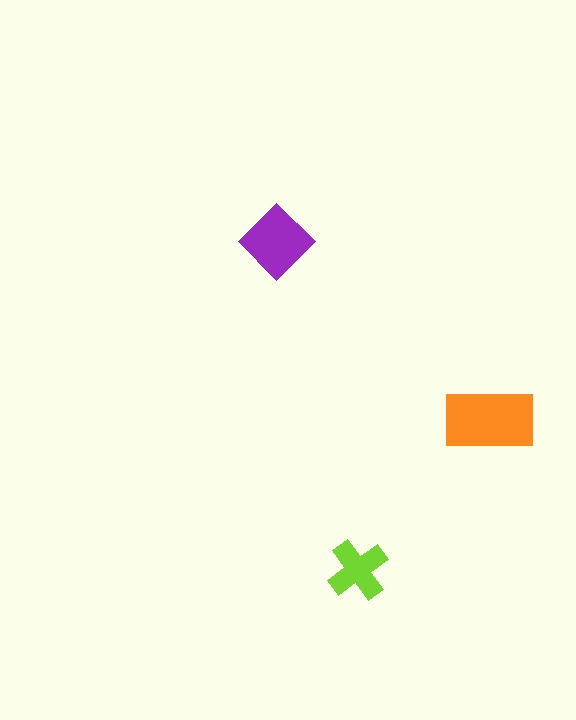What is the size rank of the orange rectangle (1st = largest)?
1st.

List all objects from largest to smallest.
The orange rectangle, the purple diamond, the lime cross.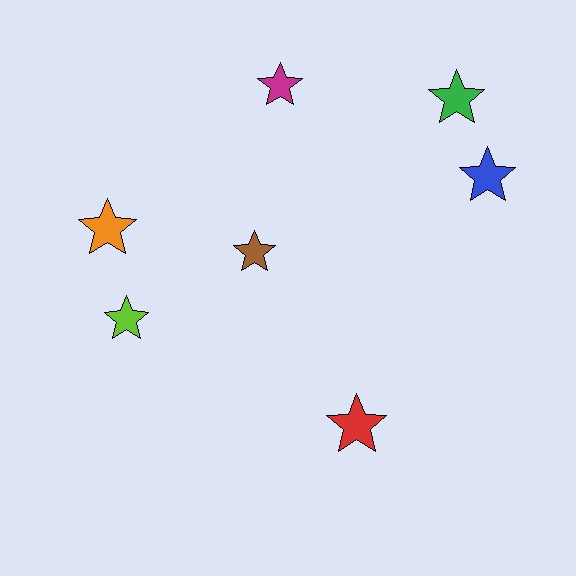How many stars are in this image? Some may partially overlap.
There are 7 stars.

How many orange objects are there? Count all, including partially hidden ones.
There is 1 orange object.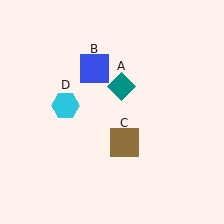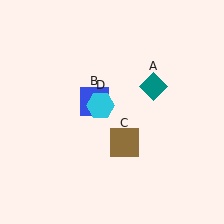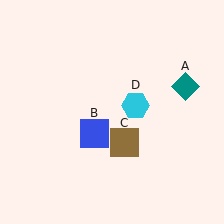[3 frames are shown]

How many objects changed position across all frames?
3 objects changed position: teal diamond (object A), blue square (object B), cyan hexagon (object D).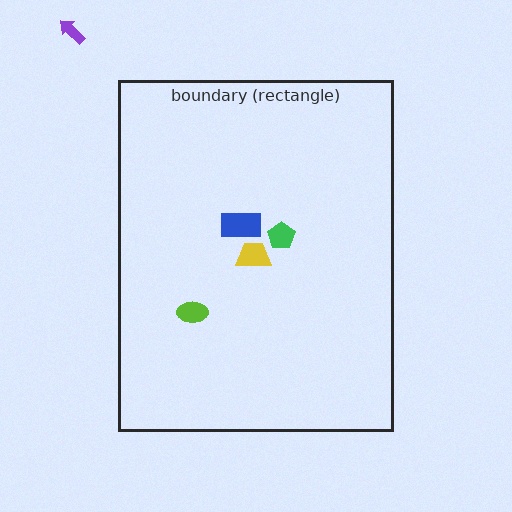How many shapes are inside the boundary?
4 inside, 1 outside.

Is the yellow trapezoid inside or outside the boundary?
Inside.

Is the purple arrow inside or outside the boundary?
Outside.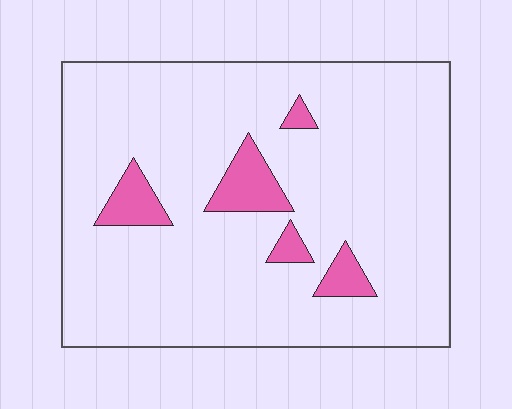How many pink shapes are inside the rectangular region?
5.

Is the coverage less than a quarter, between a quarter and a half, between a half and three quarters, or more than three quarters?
Less than a quarter.